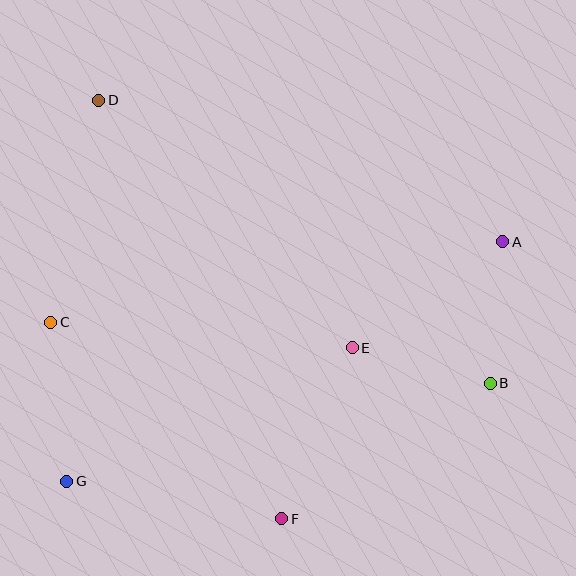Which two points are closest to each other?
Points A and B are closest to each other.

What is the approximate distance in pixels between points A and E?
The distance between A and E is approximately 184 pixels.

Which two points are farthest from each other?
Points A and G are farthest from each other.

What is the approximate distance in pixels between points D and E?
The distance between D and E is approximately 354 pixels.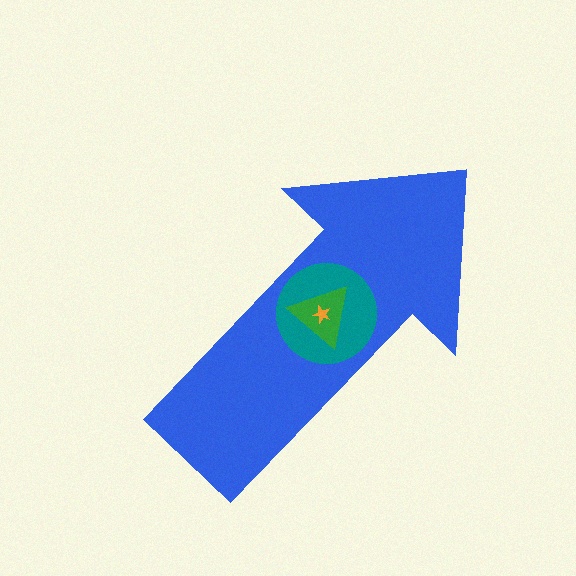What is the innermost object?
The orange star.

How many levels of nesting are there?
4.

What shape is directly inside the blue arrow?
The teal circle.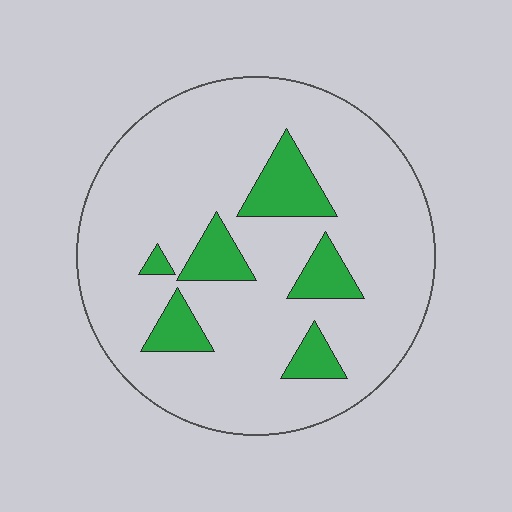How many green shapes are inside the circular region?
6.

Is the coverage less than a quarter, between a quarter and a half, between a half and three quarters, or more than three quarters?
Less than a quarter.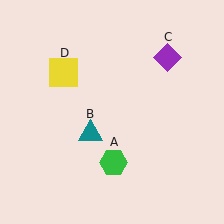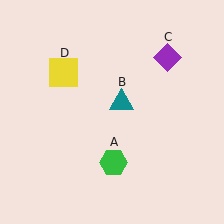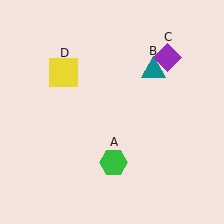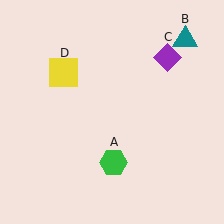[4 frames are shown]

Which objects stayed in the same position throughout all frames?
Green hexagon (object A) and purple diamond (object C) and yellow square (object D) remained stationary.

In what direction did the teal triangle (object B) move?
The teal triangle (object B) moved up and to the right.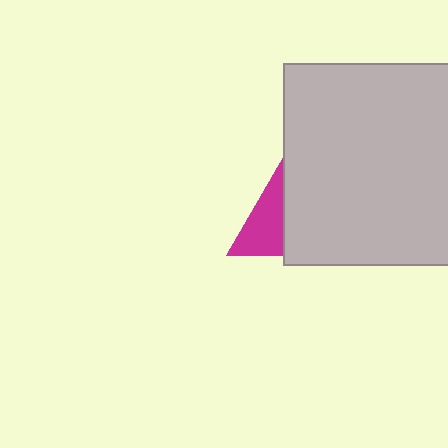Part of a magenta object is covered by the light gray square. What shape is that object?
It is a triangle.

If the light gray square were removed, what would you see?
You would see the complete magenta triangle.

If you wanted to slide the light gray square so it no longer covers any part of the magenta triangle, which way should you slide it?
Slide it right — that is the most direct way to separate the two shapes.